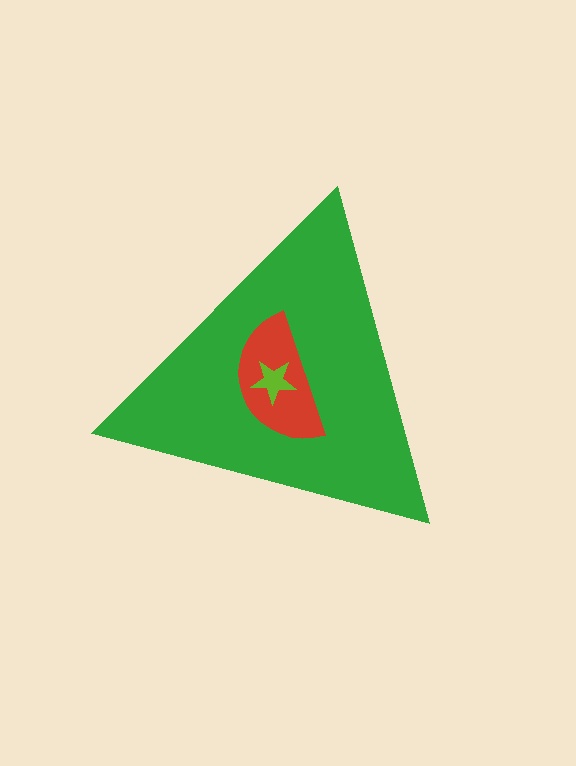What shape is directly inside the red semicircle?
The lime star.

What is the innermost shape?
The lime star.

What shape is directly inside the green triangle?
The red semicircle.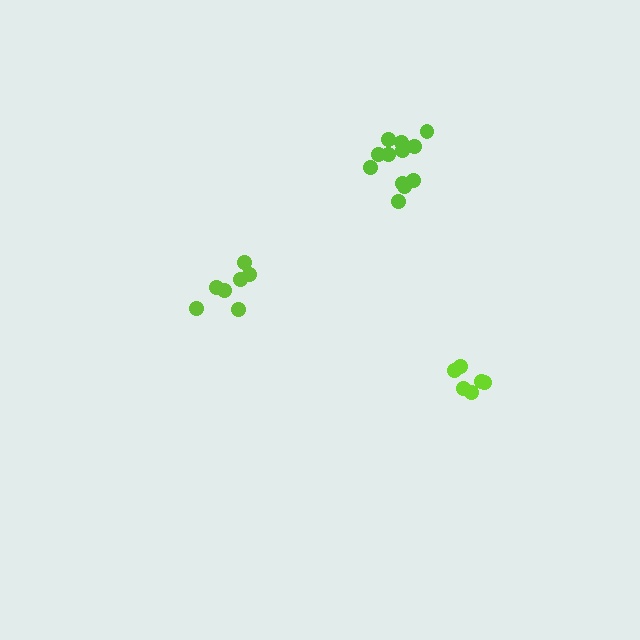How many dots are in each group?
Group 1: 7 dots, Group 2: 6 dots, Group 3: 12 dots (25 total).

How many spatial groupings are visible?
There are 3 spatial groupings.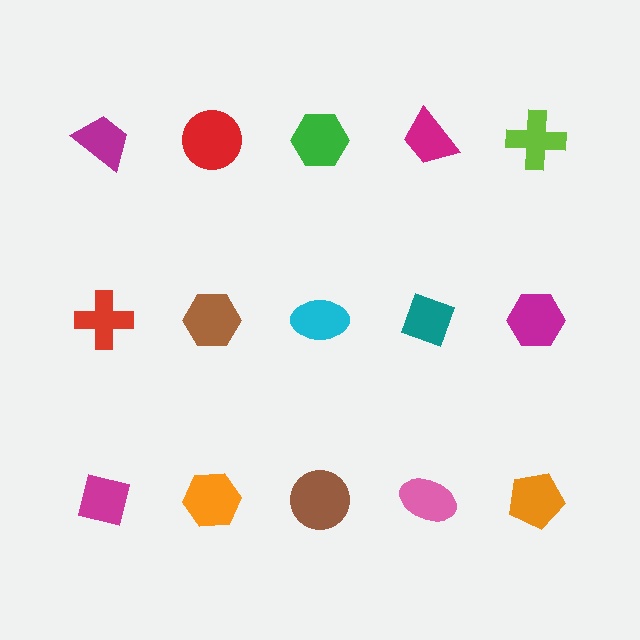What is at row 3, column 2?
An orange hexagon.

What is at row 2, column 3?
A cyan ellipse.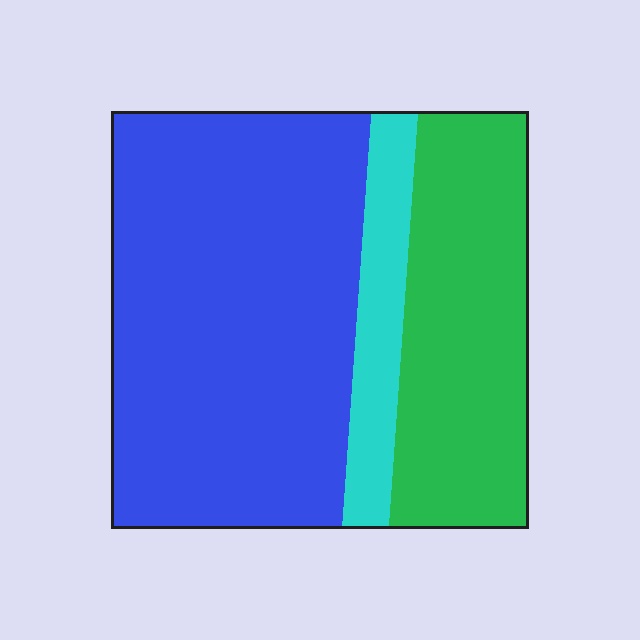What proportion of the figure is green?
Green takes up about one third (1/3) of the figure.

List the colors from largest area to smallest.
From largest to smallest: blue, green, cyan.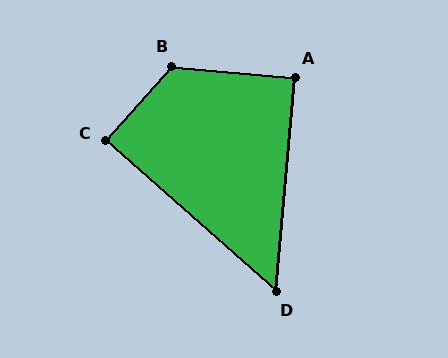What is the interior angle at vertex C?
Approximately 90 degrees (approximately right).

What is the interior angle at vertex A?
Approximately 90 degrees (approximately right).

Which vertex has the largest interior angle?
B, at approximately 126 degrees.